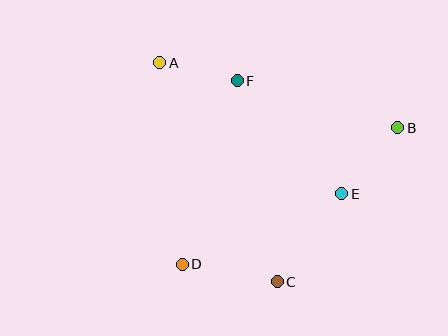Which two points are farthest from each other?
Points B and D are farthest from each other.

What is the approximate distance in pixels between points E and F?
The distance between E and F is approximately 154 pixels.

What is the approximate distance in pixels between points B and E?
The distance between B and E is approximately 87 pixels.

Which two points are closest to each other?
Points A and F are closest to each other.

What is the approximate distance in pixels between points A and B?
The distance between A and B is approximately 247 pixels.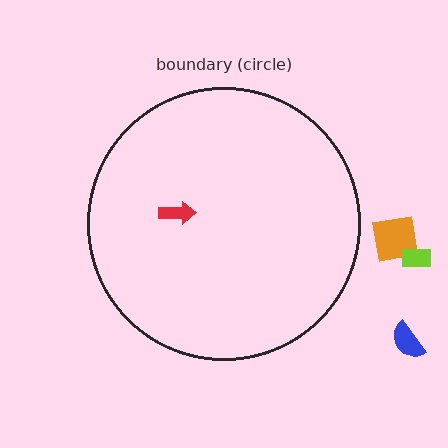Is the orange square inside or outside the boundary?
Outside.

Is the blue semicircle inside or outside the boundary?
Outside.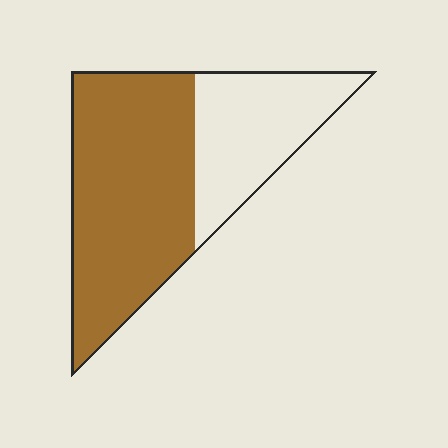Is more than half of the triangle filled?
Yes.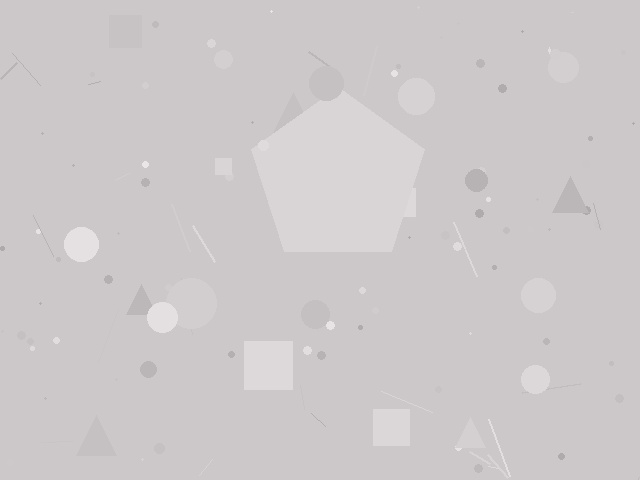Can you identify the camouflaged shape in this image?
The camouflaged shape is a pentagon.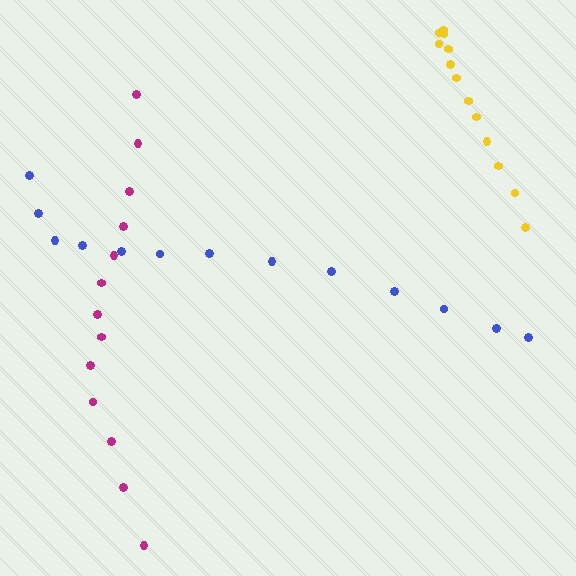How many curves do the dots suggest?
There are 3 distinct paths.